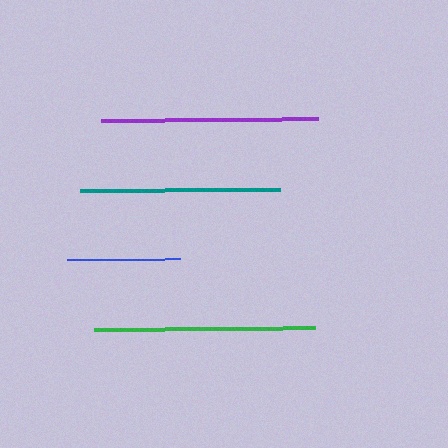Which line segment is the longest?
The green line is the longest at approximately 221 pixels.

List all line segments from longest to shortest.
From longest to shortest: green, purple, teal, blue.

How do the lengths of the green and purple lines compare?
The green and purple lines are approximately the same length.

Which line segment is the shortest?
The blue line is the shortest at approximately 112 pixels.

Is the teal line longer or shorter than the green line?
The green line is longer than the teal line.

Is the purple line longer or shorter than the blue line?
The purple line is longer than the blue line.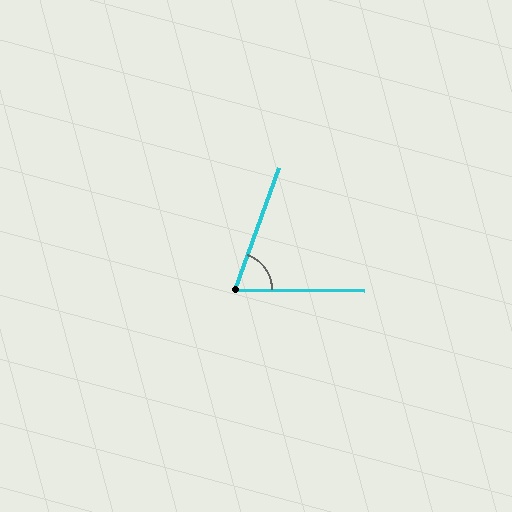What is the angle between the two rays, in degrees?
Approximately 71 degrees.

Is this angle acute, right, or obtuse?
It is acute.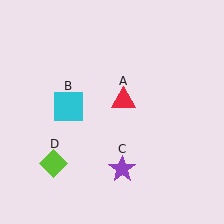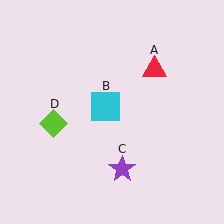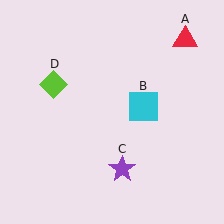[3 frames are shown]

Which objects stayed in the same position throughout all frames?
Purple star (object C) remained stationary.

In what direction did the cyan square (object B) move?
The cyan square (object B) moved right.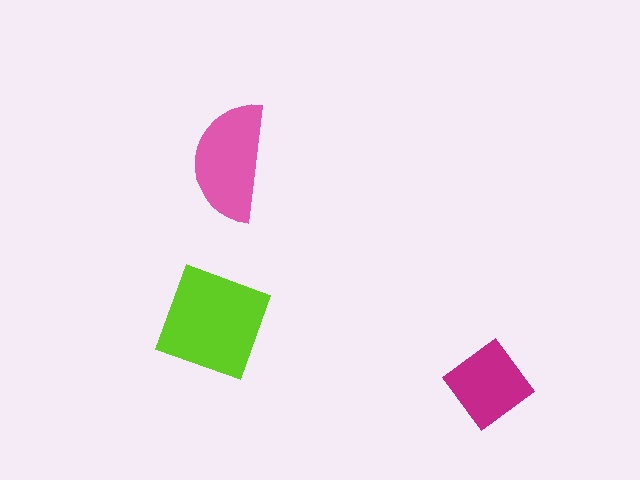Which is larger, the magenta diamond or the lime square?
The lime square.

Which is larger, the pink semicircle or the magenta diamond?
The pink semicircle.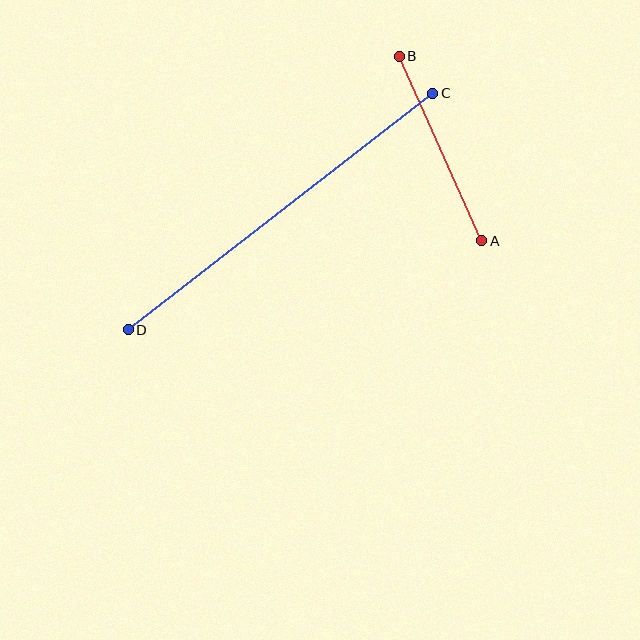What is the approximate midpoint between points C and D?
The midpoint is at approximately (281, 211) pixels.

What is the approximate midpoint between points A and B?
The midpoint is at approximately (440, 149) pixels.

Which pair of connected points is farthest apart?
Points C and D are farthest apart.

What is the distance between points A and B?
The distance is approximately 202 pixels.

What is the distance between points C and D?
The distance is approximately 386 pixels.